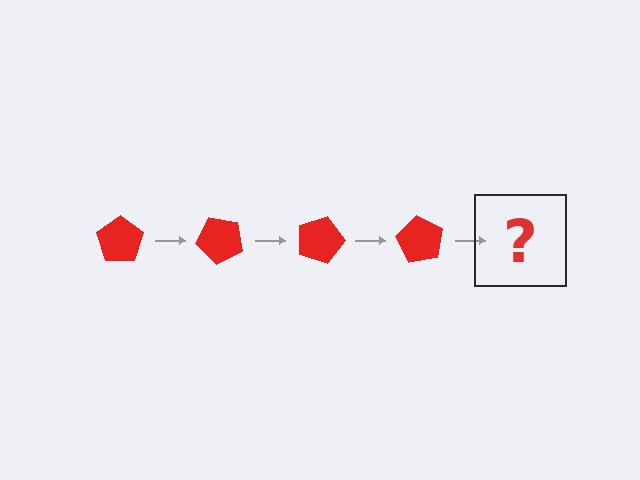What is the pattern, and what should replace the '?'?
The pattern is that the pentagon rotates 45 degrees each step. The '?' should be a red pentagon rotated 180 degrees.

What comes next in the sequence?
The next element should be a red pentagon rotated 180 degrees.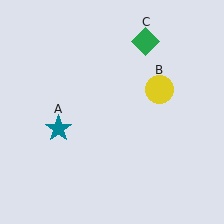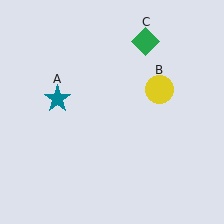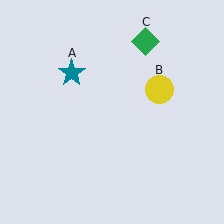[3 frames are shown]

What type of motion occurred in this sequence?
The teal star (object A) rotated clockwise around the center of the scene.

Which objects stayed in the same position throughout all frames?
Yellow circle (object B) and green diamond (object C) remained stationary.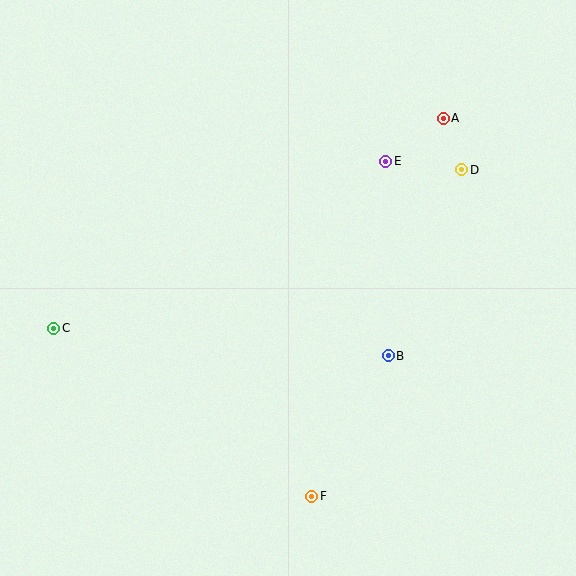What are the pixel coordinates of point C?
Point C is at (54, 328).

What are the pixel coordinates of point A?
Point A is at (443, 118).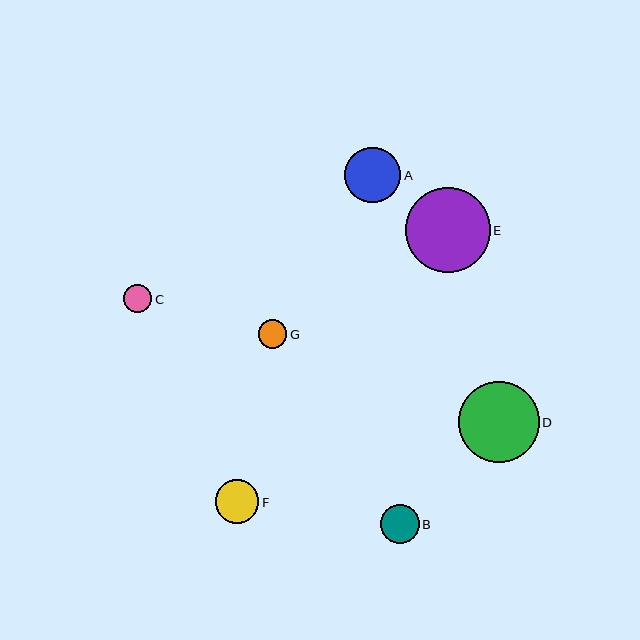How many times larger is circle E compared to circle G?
Circle E is approximately 3.0 times the size of circle G.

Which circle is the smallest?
Circle C is the smallest with a size of approximately 28 pixels.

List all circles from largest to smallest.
From largest to smallest: E, D, A, F, B, G, C.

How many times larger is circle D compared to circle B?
Circle D is approximately 2.1 times the size of circle B.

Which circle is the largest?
Circle E is the largest with a size of approximately 85 pixels.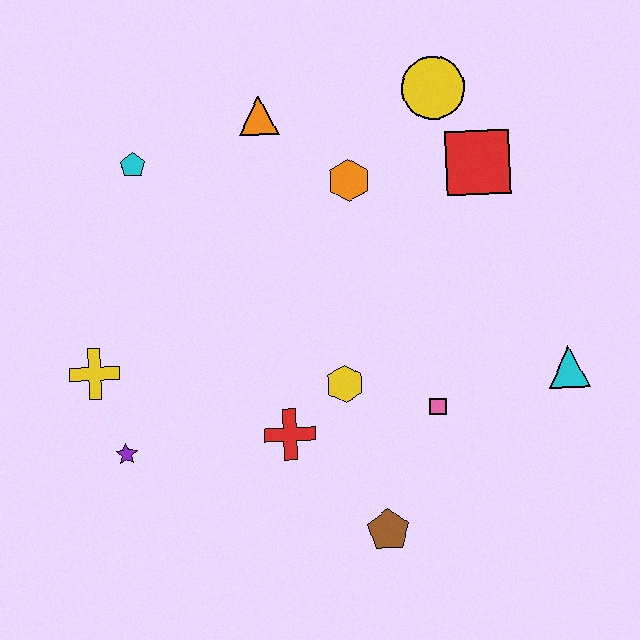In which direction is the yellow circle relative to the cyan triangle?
The yellow circle is above the cyan triangle.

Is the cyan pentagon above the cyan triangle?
Yes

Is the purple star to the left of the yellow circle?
Yes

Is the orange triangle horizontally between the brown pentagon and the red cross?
No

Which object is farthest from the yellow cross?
The cyan triangle is farthest from the yellow cross.